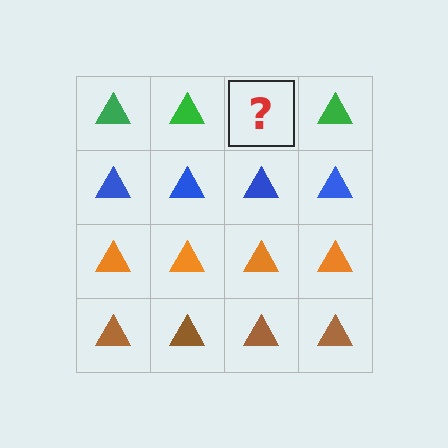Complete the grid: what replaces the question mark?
The question mark should be replaced with a green triangle.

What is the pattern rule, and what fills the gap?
The rule is that each row has a consistent color. The gap should be filled with a green triangle.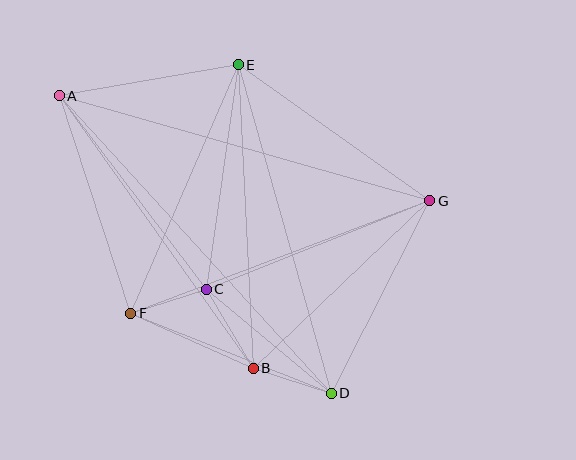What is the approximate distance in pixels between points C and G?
The distance between C and G is approximately 240 pixels.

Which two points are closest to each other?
Points C and F are closest to each other.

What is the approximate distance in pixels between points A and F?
The distance between A and F is approximately 229 pixels.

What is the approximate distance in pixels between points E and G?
The distance between E and G is approximately 235 pixels.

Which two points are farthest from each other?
Points A and D are farthest from each other.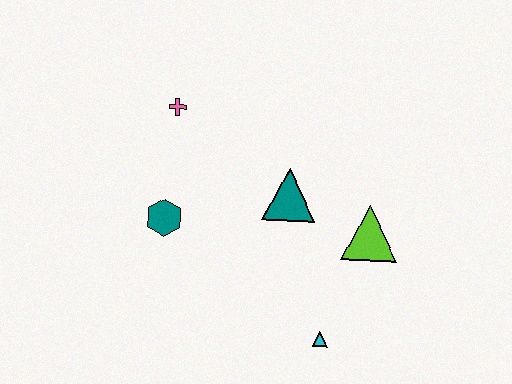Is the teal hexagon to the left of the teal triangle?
Yes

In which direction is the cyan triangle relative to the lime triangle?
The cyan triangle is below the lime triangle.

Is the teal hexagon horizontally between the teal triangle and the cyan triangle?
No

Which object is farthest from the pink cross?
The cyan triangle is farthest from the pink cross.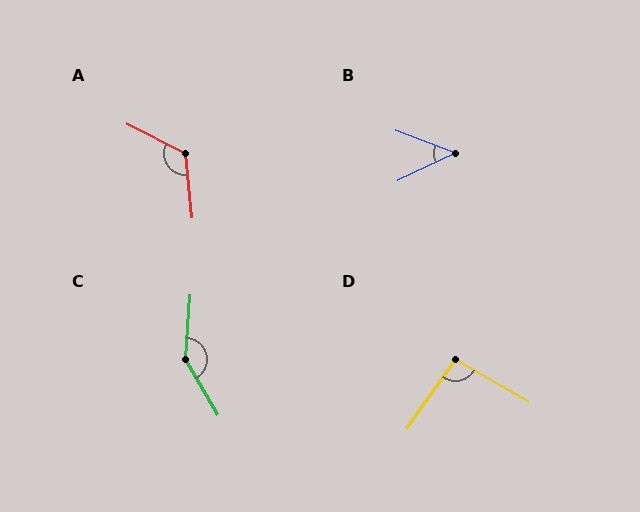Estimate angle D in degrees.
Approximately 95 degrees.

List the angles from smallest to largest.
B (46°), D (95°), A (122°), C (146°).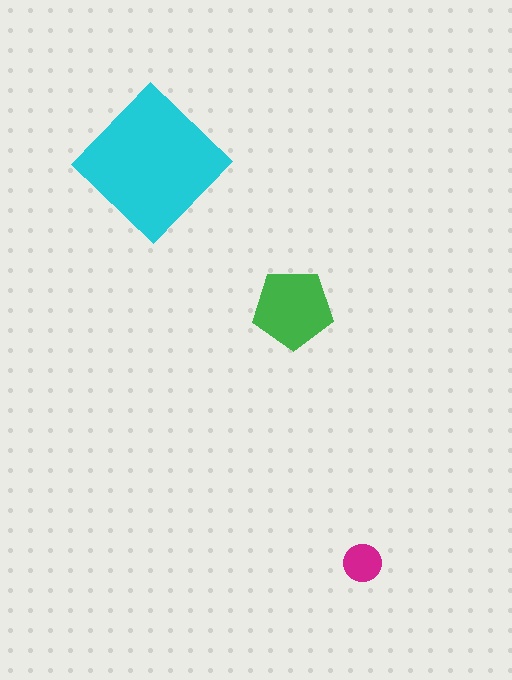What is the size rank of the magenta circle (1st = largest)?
3rd.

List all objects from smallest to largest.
The magenta circle, the green pentagon, the cyan diamond.